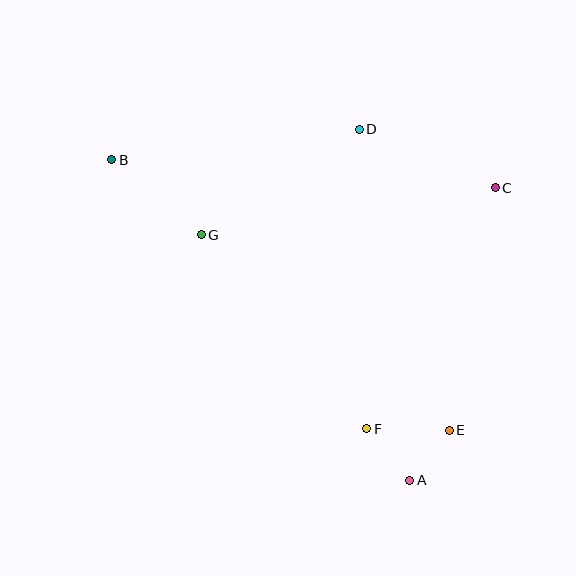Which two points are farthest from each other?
Points A and B are farthest from each other.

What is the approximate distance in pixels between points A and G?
The distance between A and G is approximately 322 pixels.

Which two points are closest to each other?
Points A and E are closest to each other.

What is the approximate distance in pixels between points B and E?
The distance between B and E is approximately 432 pixels.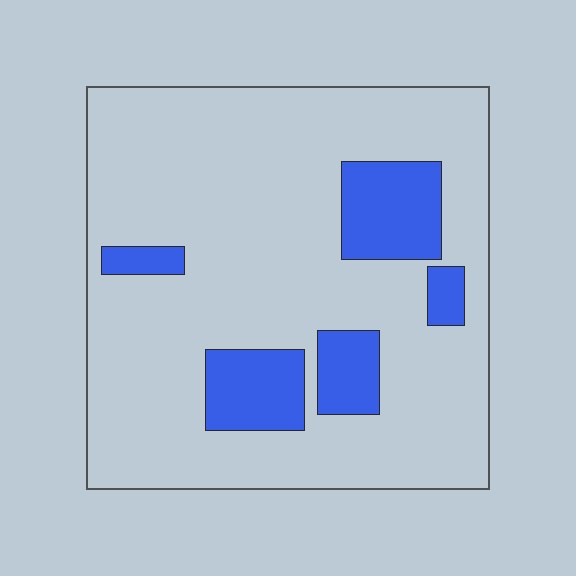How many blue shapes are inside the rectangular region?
5.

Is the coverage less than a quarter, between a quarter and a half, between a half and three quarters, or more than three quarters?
Less than a quarter.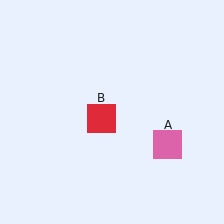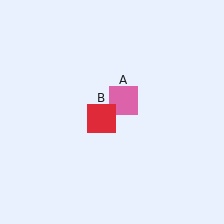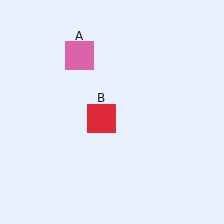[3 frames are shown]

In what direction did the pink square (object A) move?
The pink square (object A) moved up and to the left.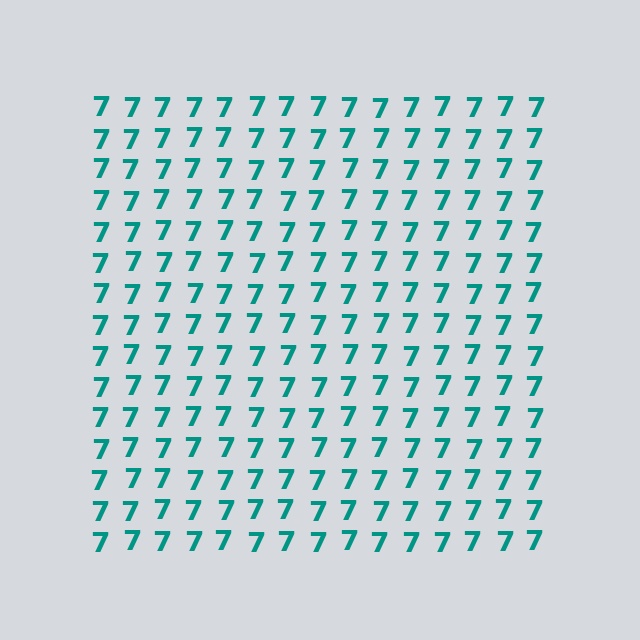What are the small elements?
The small elements are digit 7's.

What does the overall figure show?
The overall figure shows a square.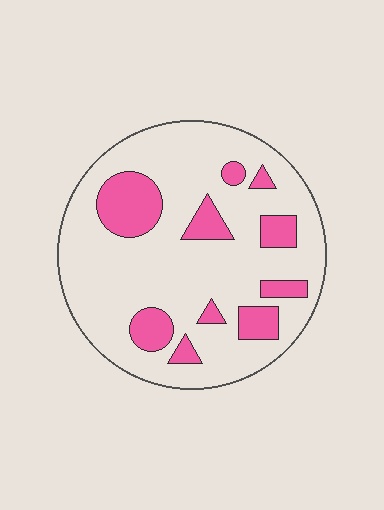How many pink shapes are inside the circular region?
10.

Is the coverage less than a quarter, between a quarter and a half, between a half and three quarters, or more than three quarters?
Less than a quarter.